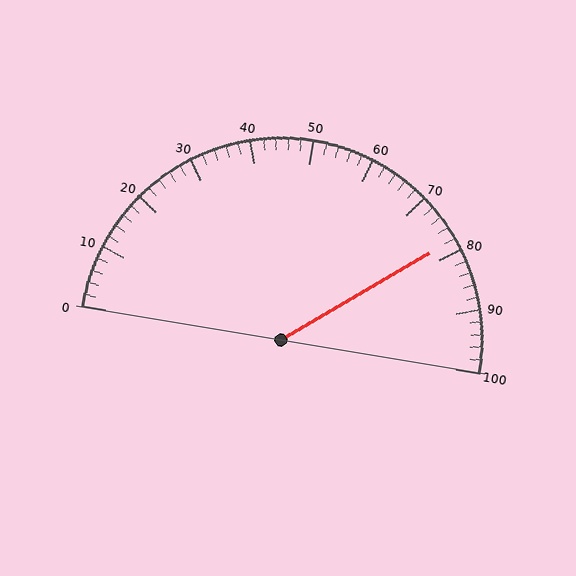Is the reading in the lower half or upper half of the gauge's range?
The reading is in the upper half of the range (0 to 100).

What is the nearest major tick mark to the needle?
The nearest major tick mark is 80.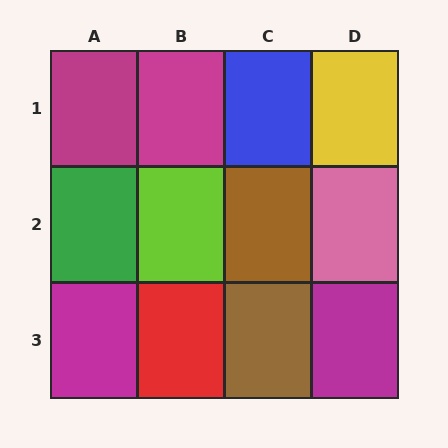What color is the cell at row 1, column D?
Yellow.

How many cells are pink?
1 cell is pink.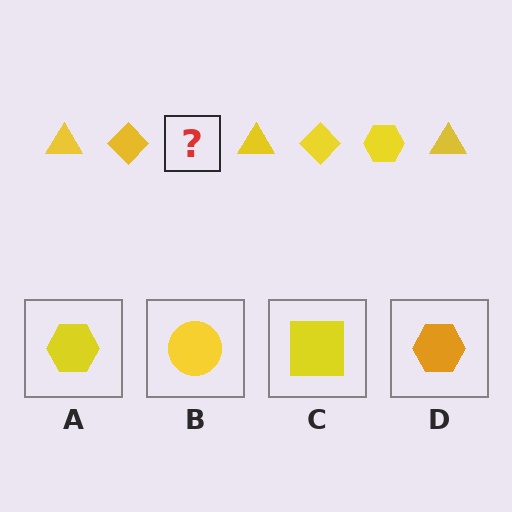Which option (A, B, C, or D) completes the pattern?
A.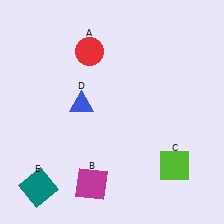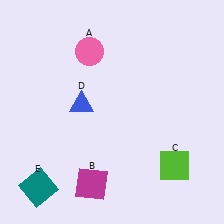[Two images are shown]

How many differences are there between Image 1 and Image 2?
There is 1 difference between the two images.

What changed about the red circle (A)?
In Image 1, A is red. In Image 2, it changed to pink.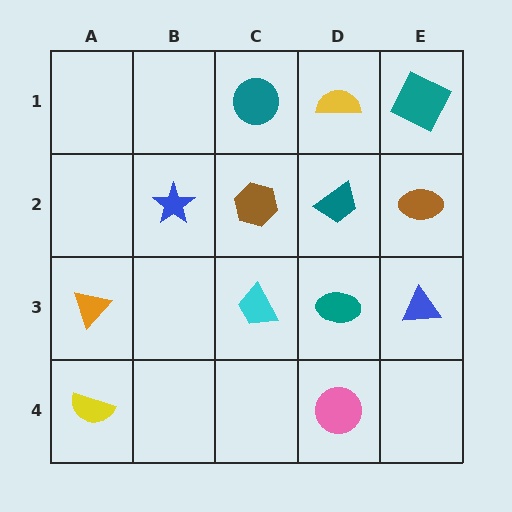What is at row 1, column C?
A teal circle.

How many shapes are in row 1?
3 shapes.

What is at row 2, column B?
A blue star.